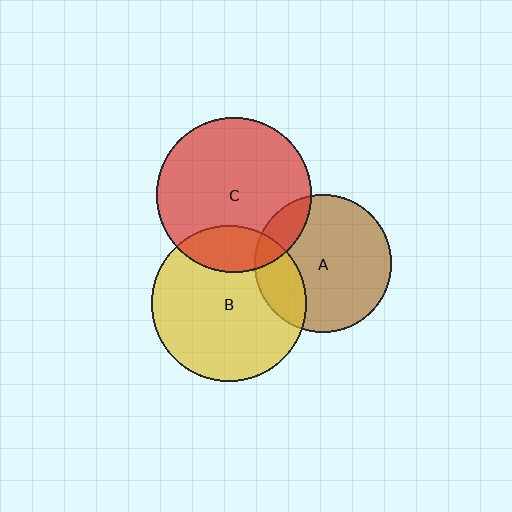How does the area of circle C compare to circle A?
Approximately 1.3 times.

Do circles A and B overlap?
Yes.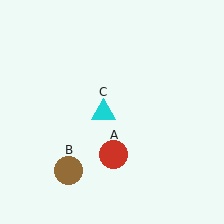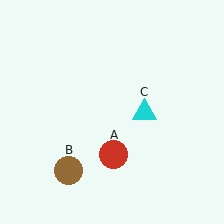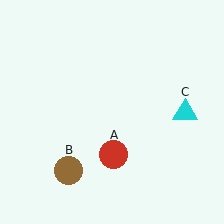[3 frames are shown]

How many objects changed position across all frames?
1 object changed position: cyan triangle (object C).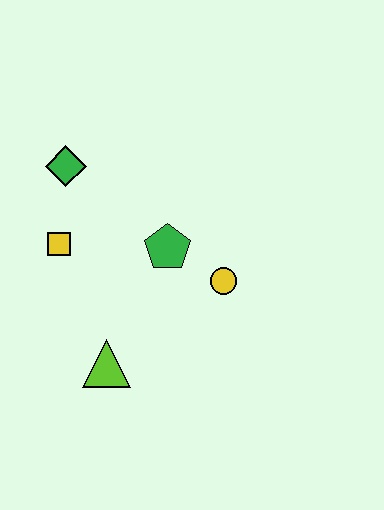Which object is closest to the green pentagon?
The yellow circle is closest to the green pentagon.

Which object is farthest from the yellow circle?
The green diamond is farthest from the yellow circle.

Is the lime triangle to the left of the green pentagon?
Yes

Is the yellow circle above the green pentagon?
No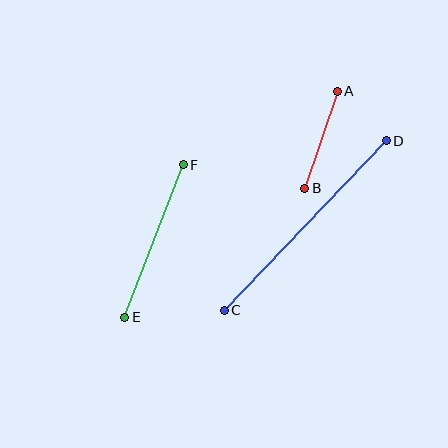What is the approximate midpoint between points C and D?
The midpoint is at approximately (305, 226) pixels.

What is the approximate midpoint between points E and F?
The midpoint is at approximately (154, 241) pixels.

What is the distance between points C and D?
The distance is approximately 234 pixels.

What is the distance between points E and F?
The distance is approximately 163 pixels.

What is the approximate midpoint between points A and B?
The midpoint is at approximately (321, 140) pixels.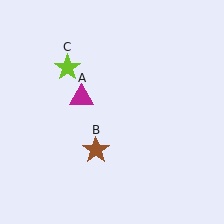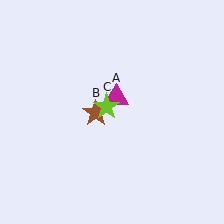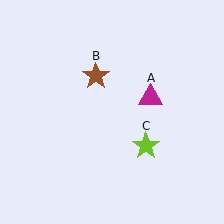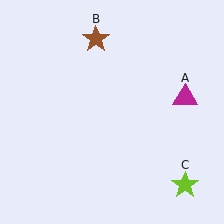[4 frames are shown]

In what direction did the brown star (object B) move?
The brown star (object B) moved up.